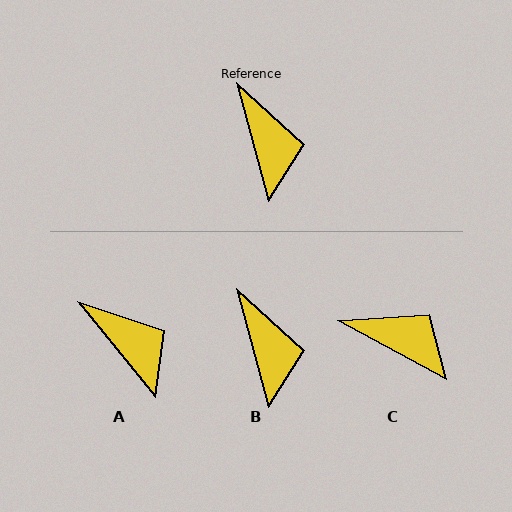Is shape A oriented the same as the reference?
No, it is off by about 24 degrees.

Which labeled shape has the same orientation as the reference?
B.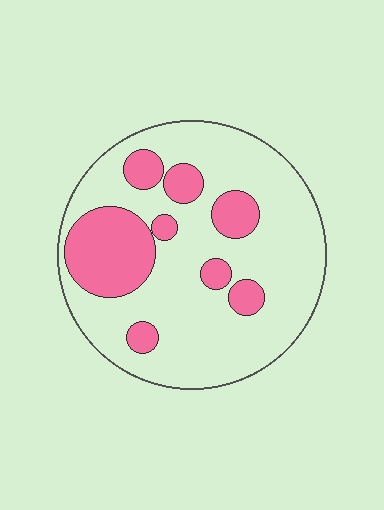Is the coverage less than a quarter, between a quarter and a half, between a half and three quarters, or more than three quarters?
Between a quarter and a half.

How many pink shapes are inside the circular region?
8.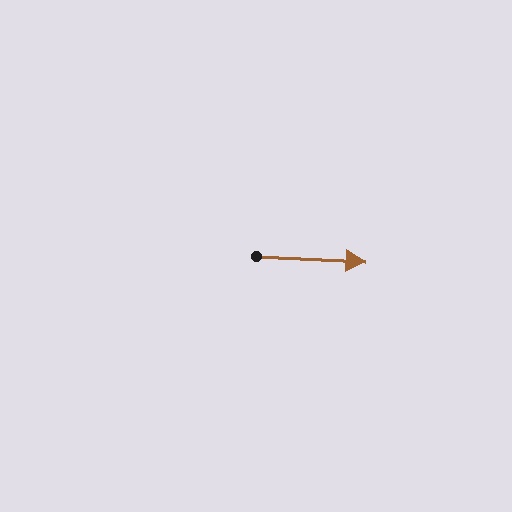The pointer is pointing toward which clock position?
Roughly 3 o'clock.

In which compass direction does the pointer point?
East.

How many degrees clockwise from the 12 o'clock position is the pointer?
Approximately 93 degrees.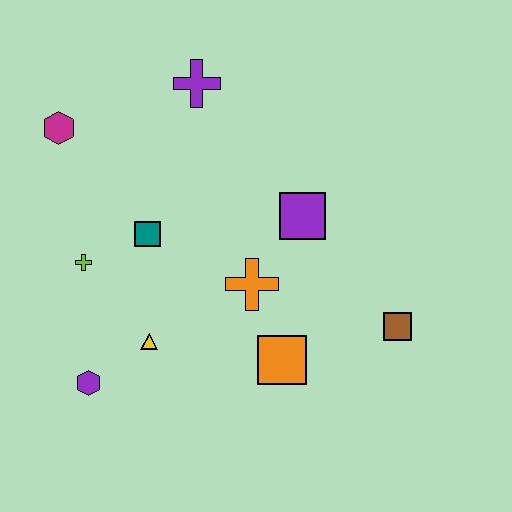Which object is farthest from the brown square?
The magenta hexagon is farthest from the brown square.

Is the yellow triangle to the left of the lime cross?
No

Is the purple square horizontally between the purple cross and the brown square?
Yes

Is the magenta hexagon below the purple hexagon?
No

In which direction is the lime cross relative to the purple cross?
The lime cross is below the purple cross.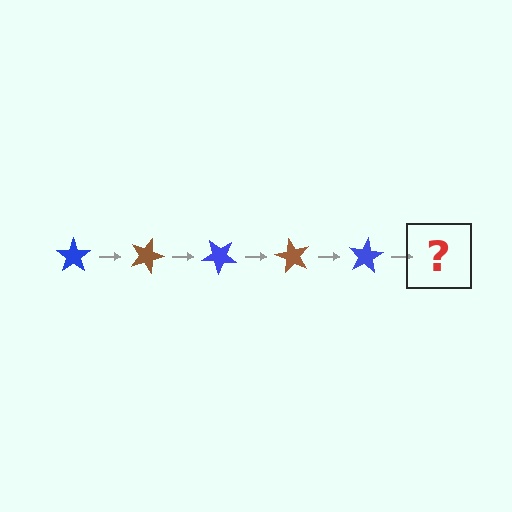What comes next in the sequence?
The next element should be a brown star, rotated 100 degrees from the start.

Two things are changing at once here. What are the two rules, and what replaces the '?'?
The two rules are that it rotates 20 degrees each step and the color cycles through blue and brown. The '?' should be a brown star, rotated 100 degrees from the start.